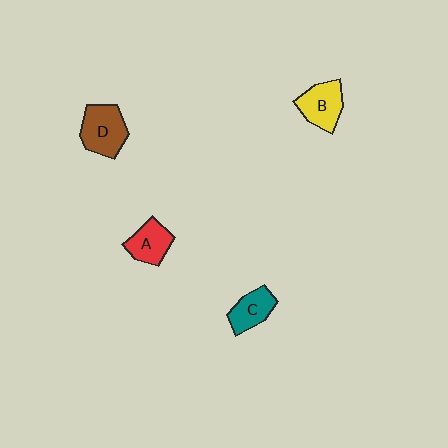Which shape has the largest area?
Shape D (brown).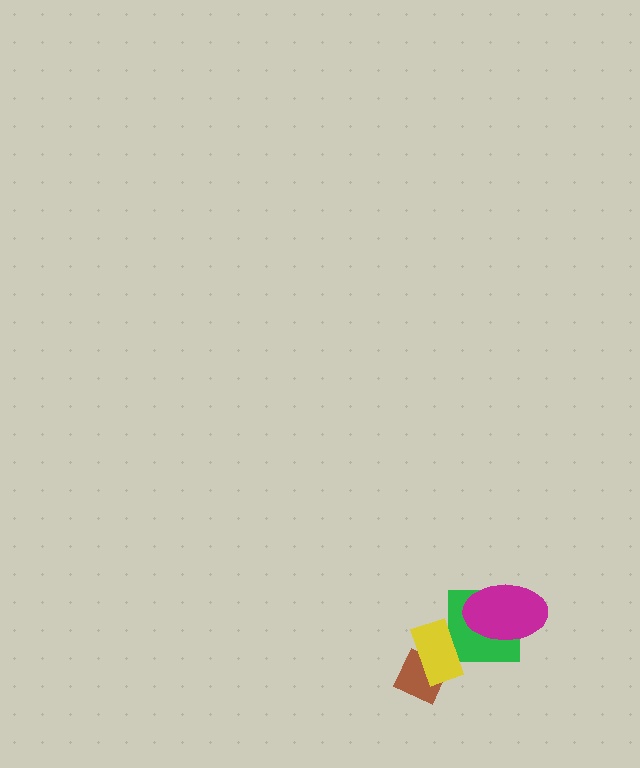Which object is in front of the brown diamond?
The yellow rectangle is in front of the brown diamond.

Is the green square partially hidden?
Yes, it is partially covered by another shape.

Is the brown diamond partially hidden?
Yes, it is partially covered by another shape.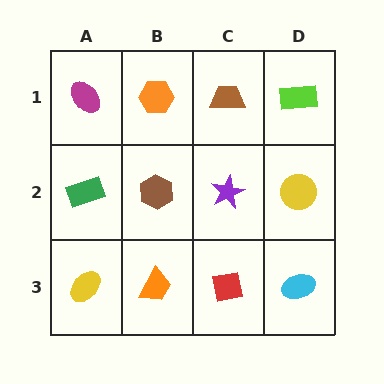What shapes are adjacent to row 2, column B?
An orange hexagon (row 1, column B), an orange trapezoid (row 3, column B), a green rectangle (row 2, column A), a purple star (row 2, column C).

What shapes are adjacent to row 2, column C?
A brown trapezoid (row 1, column C), a red square (row 3, column C), a brown hexagon (row 2, column B), a yellow circle (row 2, column D).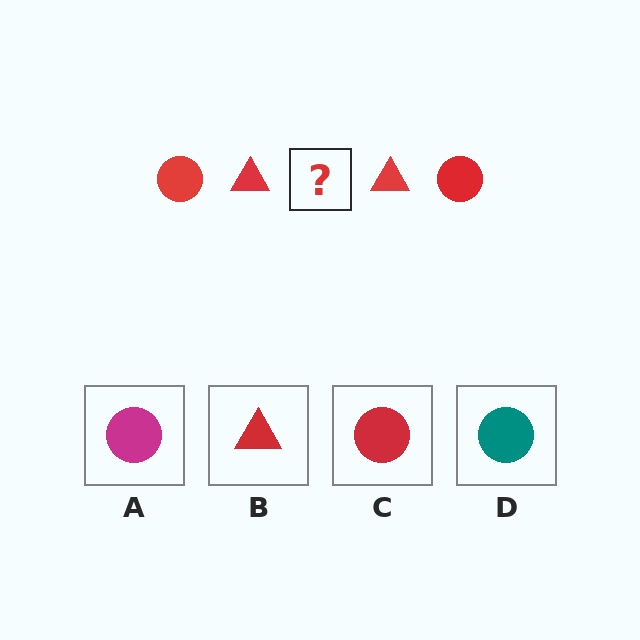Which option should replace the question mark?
Option C.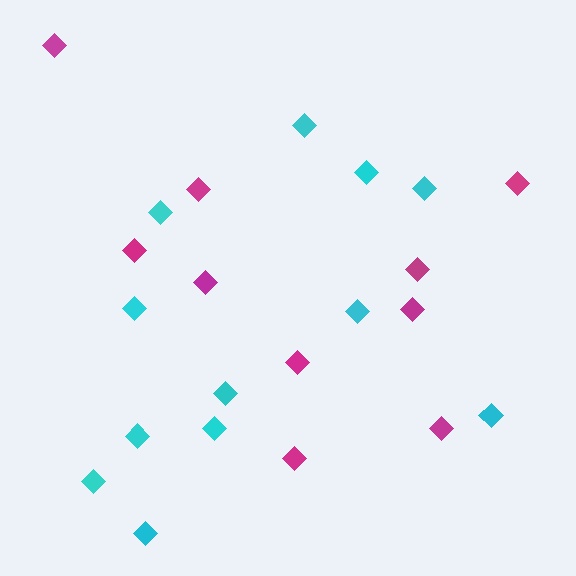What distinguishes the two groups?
There are 2 groups: one group of cyan diamonds (12) and one group of magenta diamonds (10).